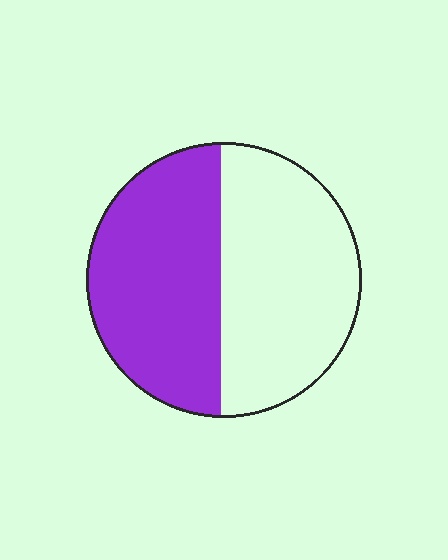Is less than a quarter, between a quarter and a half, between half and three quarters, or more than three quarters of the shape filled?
Between a quarter and a half.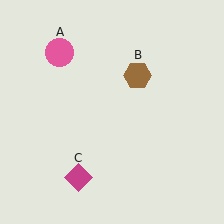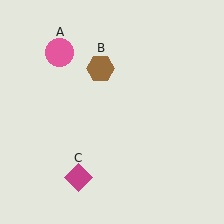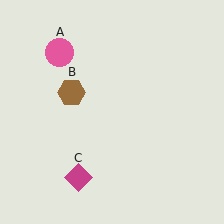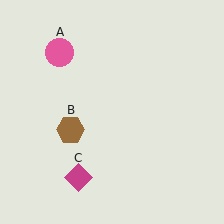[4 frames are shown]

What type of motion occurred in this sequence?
The brown hexagon (object B) rotated counterclockwise around the center of the scene.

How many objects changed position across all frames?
1 object changed position: brown hexagon (object B).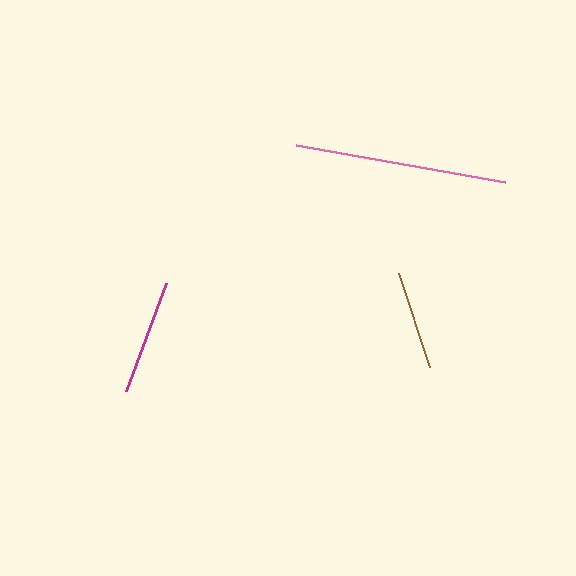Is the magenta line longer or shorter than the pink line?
The pink line is longer than the magenta line.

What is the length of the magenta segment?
The magenta segment is approximately 115 pixels long.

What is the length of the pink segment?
The pink segment is approximately 213 pixels long.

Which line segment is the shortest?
The brown line is the shortest at approximately 99 pixels.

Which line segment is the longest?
The pink line is the longest at approximately 213 pixels.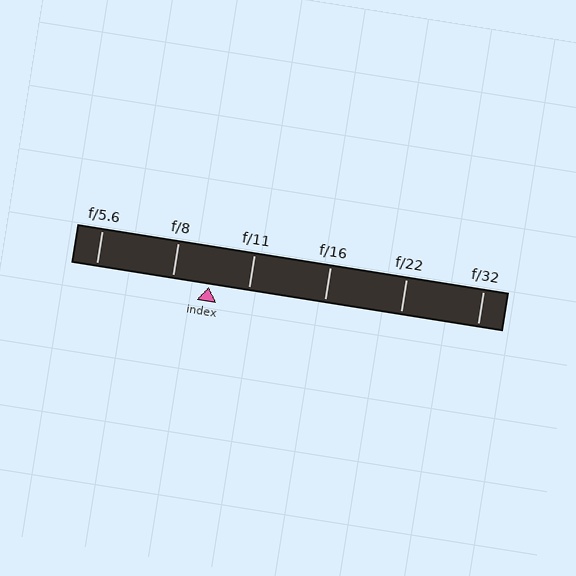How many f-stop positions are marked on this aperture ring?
There are 6 f-stop positions marked.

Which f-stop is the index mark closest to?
The index mark is closest to f/8.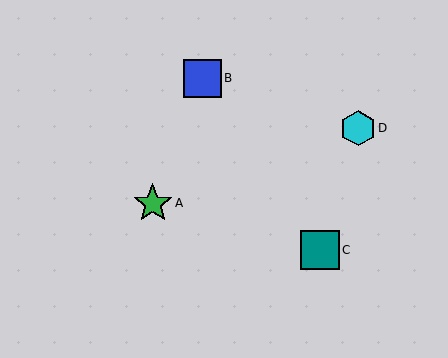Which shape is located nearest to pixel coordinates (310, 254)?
The teal square (labeled C) at (320, 250) is nearest to that location.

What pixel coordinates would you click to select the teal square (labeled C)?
Click at (320, 250) to select the teal square C.